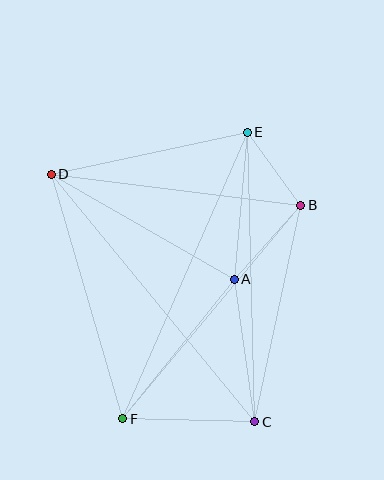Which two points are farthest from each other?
Points C and D are farthest from each other.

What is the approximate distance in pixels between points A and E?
The distance between A and E is approximately 148 pixels.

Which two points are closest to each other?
Points B and E are closest to each other.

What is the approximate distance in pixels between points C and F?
The distance between C and F is approximately 132 pixels.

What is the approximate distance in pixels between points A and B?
The distance between A and B is approximately 100 pixels.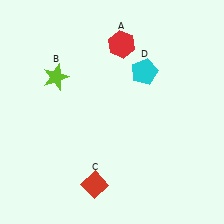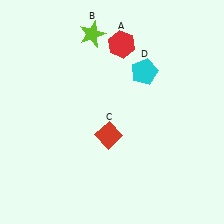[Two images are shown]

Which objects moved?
The objects that moved are: the lime star (B), the red diamond (C).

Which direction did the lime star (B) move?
The lime star (B) moved up.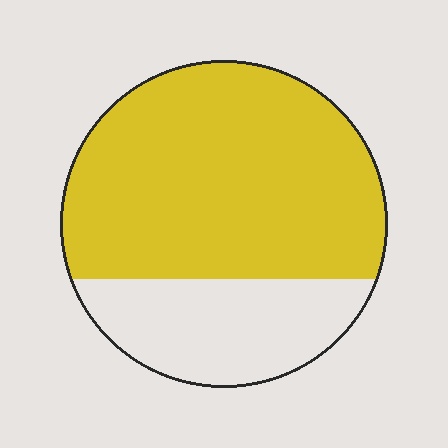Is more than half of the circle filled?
Yes.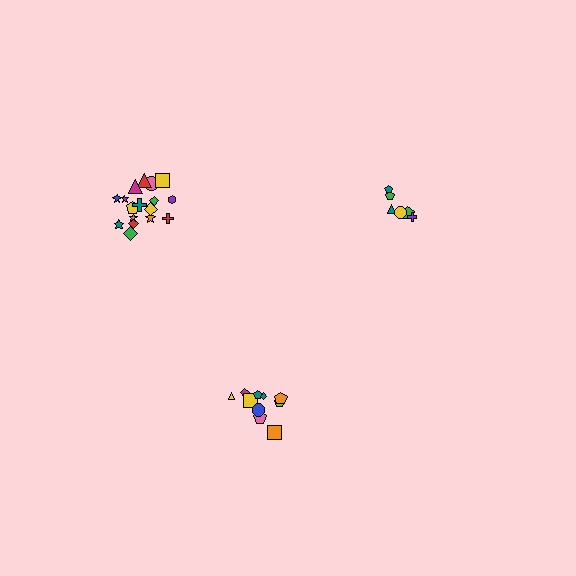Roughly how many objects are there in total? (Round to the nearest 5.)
Roughly 35 objects in total.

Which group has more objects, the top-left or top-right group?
The top-left group.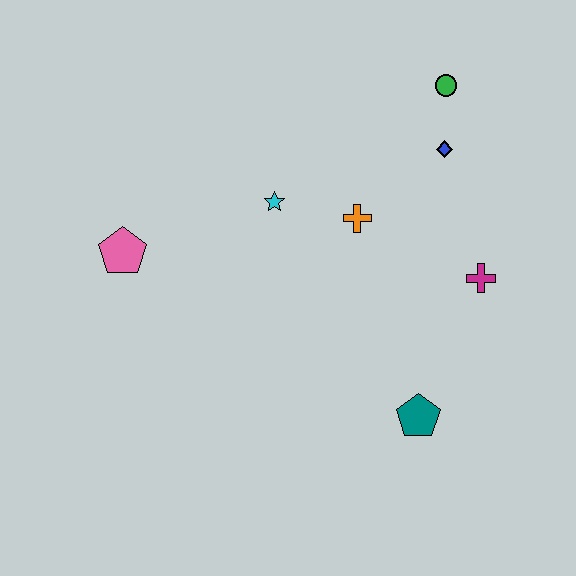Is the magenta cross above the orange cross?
No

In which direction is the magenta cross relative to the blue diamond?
The magenta cross is below the blue diamond.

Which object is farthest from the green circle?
The pink pentagon is farthest from the green circle.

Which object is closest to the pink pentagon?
The cyan star is closest to the pink pentagon.